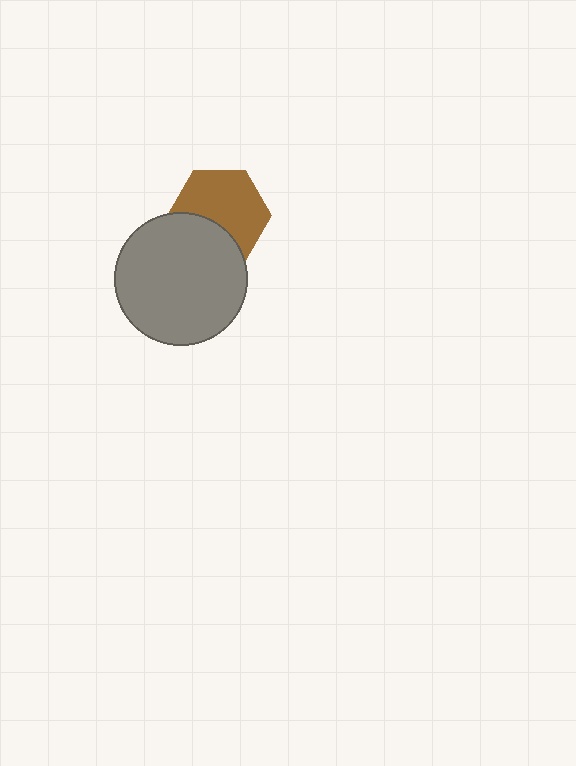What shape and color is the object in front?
The object in front is a gray circle.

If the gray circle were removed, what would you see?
You would see the complete brown hexagon.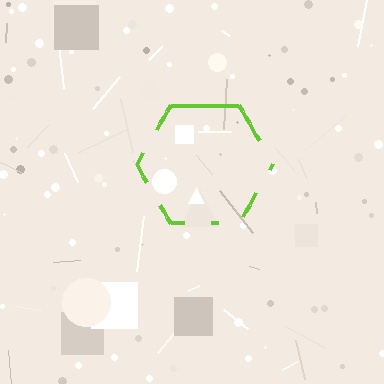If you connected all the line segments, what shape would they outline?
They would outline a hexagon.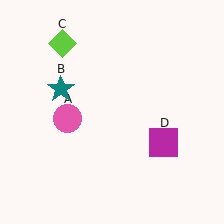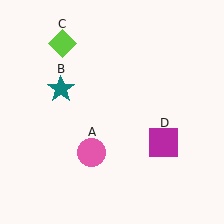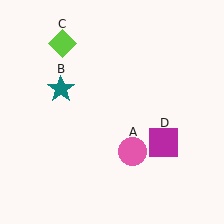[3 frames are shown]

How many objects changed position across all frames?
1 object changed position: pink circle (object A).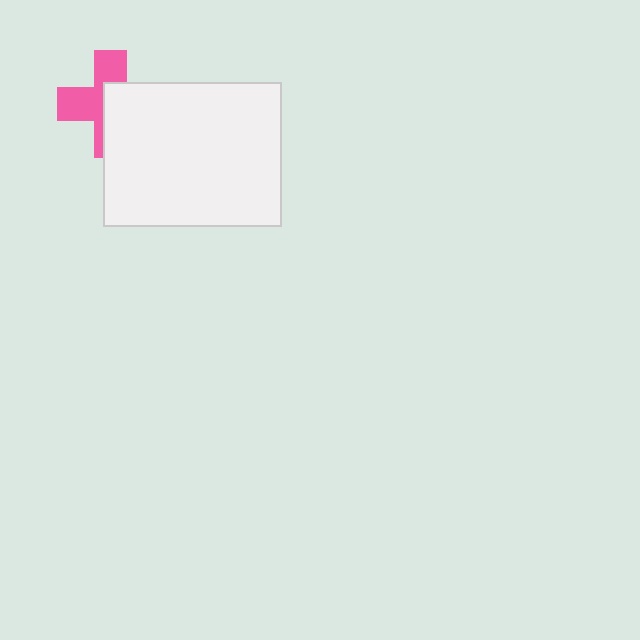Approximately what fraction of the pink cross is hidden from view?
Roughly 50% of the pink cross is hidden behind the white rectangle.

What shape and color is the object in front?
The object in front is a white rectangle.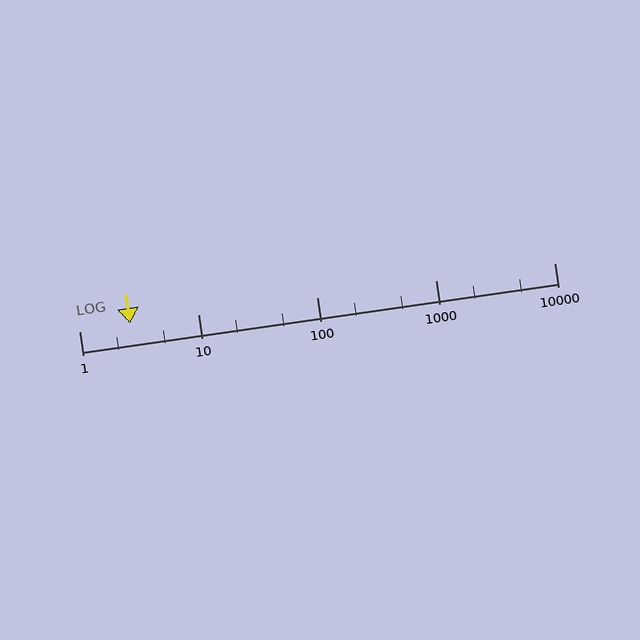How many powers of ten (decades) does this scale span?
The scale spans 4 decades, from 1 to 10000.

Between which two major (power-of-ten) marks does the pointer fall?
The pointer is between 1 and 10.